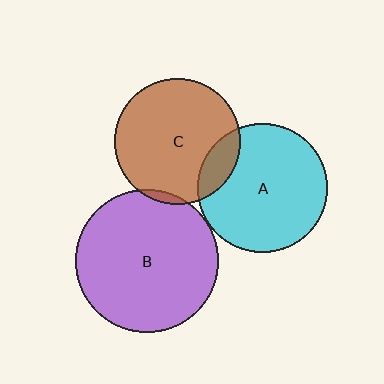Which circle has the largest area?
Circle B (purple).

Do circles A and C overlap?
Yes.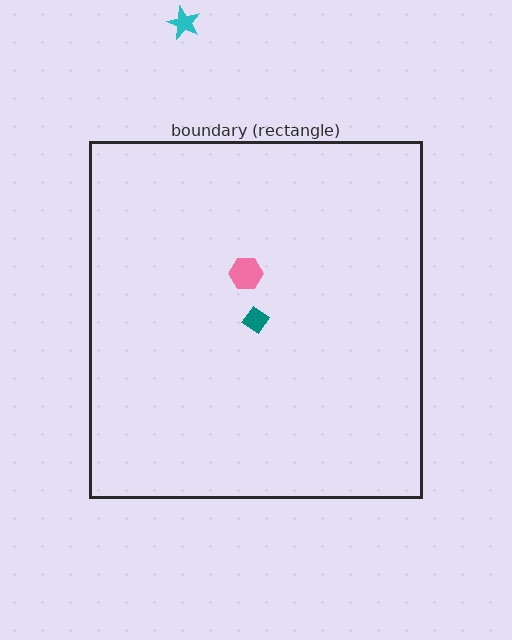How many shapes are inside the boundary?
2 inside, 1 outside.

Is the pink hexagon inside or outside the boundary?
Inside.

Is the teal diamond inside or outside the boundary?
Inside.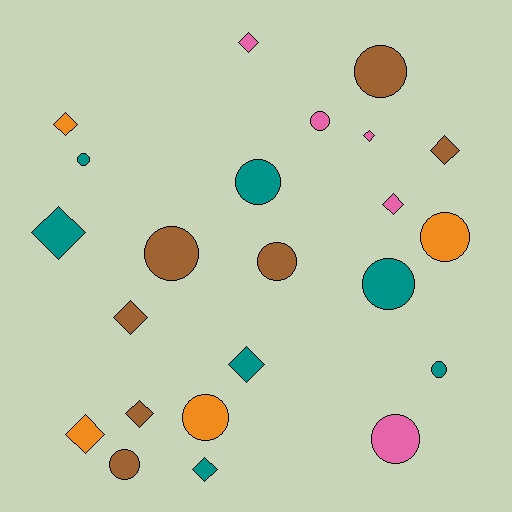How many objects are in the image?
There are 23 objects.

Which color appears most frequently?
Teal, with 7 objects.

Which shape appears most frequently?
Circle, with 12 objects.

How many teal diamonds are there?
There are 3 teal diamonds.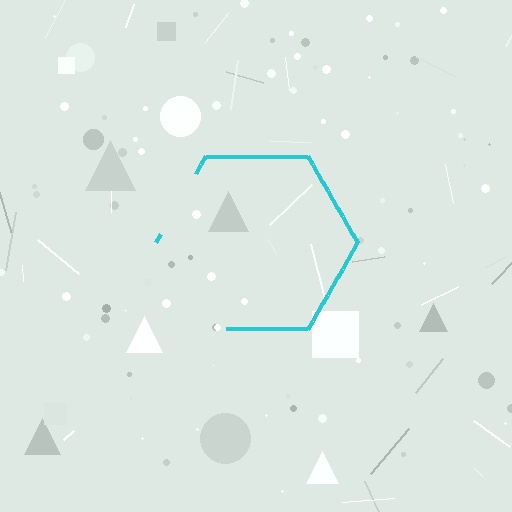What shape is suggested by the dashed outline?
The dashed outline suggests a hexagon.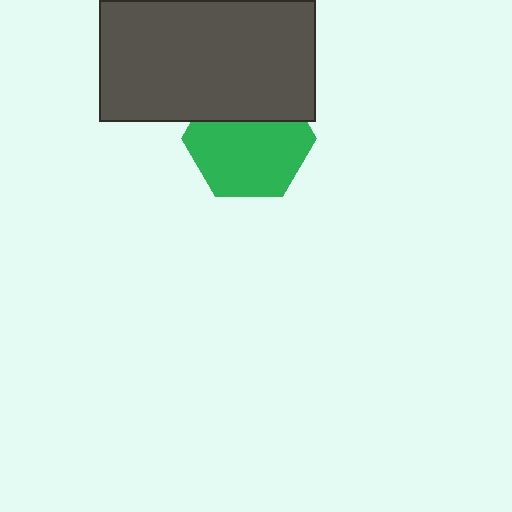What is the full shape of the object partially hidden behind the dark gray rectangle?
The partially hidden object is a green hexagon.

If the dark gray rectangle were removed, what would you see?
You would see the complete green hexagon.